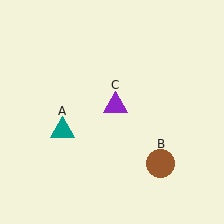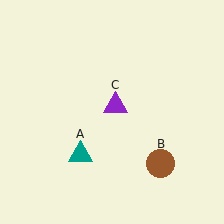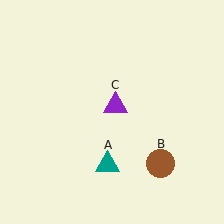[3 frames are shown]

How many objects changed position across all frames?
1 object changed position: teal triangle (object A).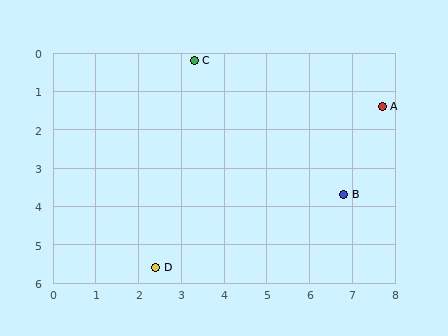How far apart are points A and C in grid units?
Points A and C are about 4.6 grid units apart.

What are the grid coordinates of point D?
Point D is at approximately (2.4, 5.6).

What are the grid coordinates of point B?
Point B is at approximately (6.8, 3.7).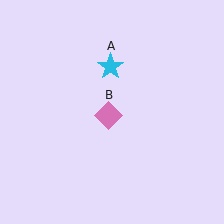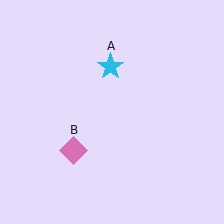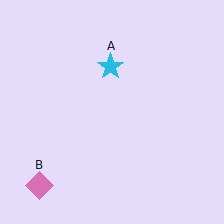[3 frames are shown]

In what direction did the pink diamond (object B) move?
The pink diamond (object B) moved down and to the left.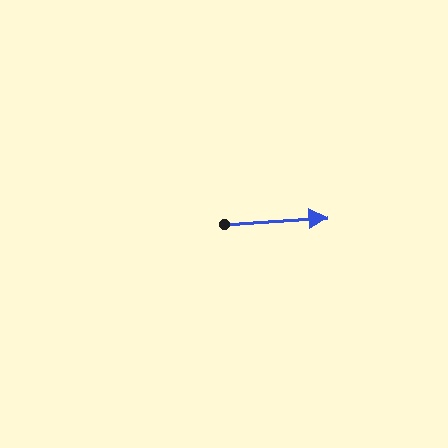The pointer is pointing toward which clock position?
Roughly 3 o'clock.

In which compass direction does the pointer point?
East.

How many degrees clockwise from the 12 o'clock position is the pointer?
Approximately 86 degrees.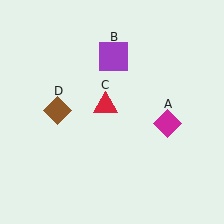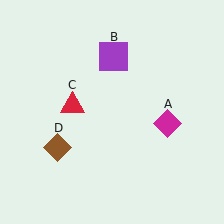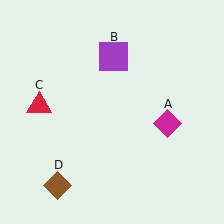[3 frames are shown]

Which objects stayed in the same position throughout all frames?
Magenta diamond (object A) and purple square (object B) remained stationary.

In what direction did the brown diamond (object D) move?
The brown diamond (object D) moved down.